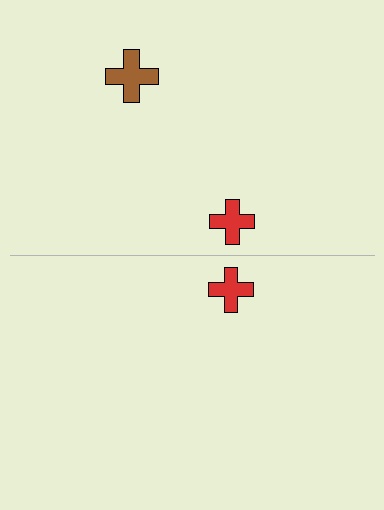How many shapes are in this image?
There are 3 shapes in this image.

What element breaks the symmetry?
A brown cross is missing from the bottom side.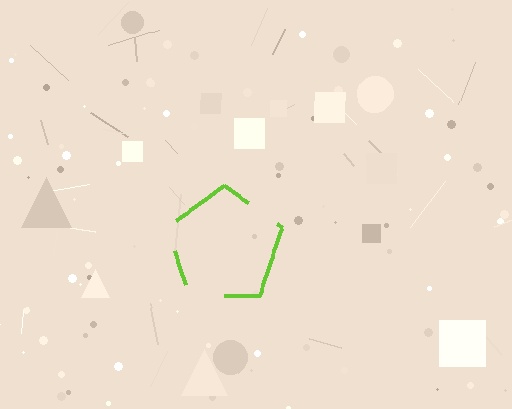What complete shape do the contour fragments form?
The contour fragments form a pentagon.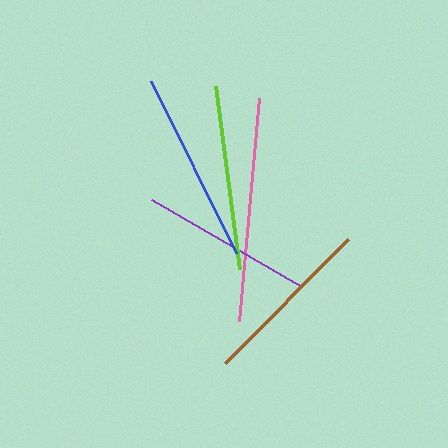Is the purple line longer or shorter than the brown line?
The brown line is longer than the purple line.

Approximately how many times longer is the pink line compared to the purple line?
The pink line is approximately 1.3 times the length of the purple line.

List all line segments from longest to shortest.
From longest to shortest: pink, blue, lime, brown, purple.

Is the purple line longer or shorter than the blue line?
The blue line is longer than the purple line.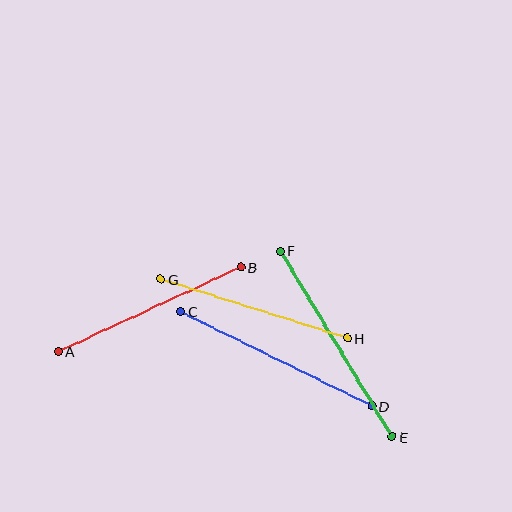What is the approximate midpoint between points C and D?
The midpoint is at approximately (276, 359) pixels.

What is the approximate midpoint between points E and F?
The midpoint is at approximately (336, 344) pixels.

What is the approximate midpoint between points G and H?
The midpoint is at approximately (254, 309) pixels.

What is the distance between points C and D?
The distance is approximately 213 pixels.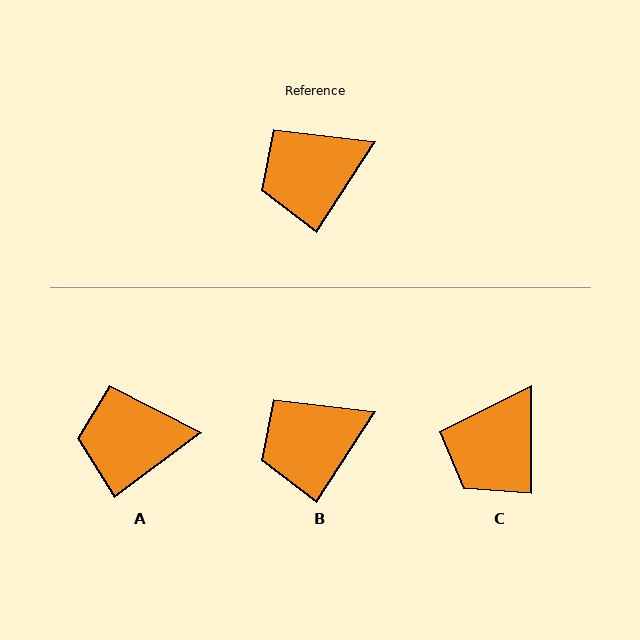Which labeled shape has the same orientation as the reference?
B.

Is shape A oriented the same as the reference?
No, it is off by about 20 degrees.